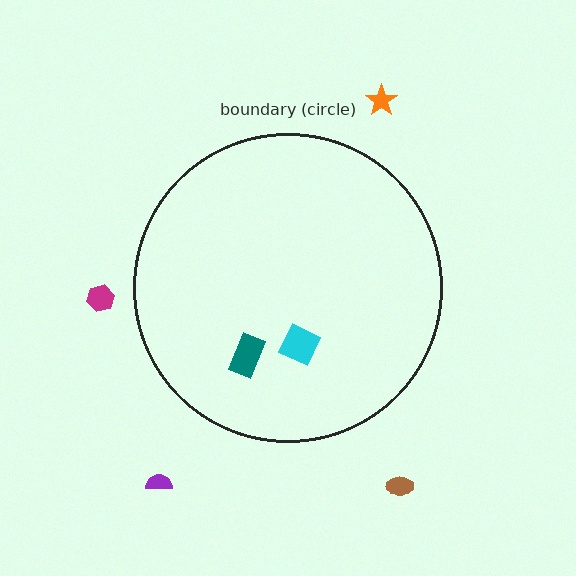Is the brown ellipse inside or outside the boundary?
Outside.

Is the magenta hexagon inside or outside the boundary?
Outside.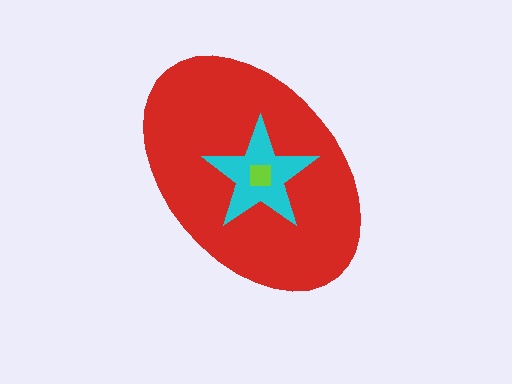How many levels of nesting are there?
3.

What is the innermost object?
The lime square.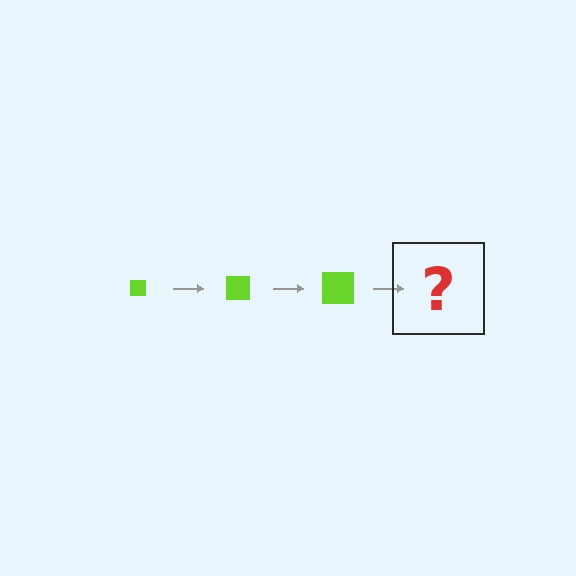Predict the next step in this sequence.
The next step is a lime square, larger than the previous one.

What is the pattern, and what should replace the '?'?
The pattern is that the square gets progressively larger each step. The '?' should be a lime square, larger than the previous one.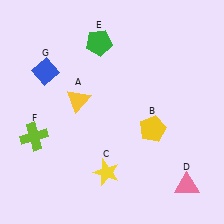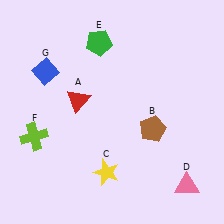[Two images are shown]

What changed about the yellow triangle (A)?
In Image 1, A is yellow. In Image 2, it changed to red.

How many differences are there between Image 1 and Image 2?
There are 2 differences between the two images.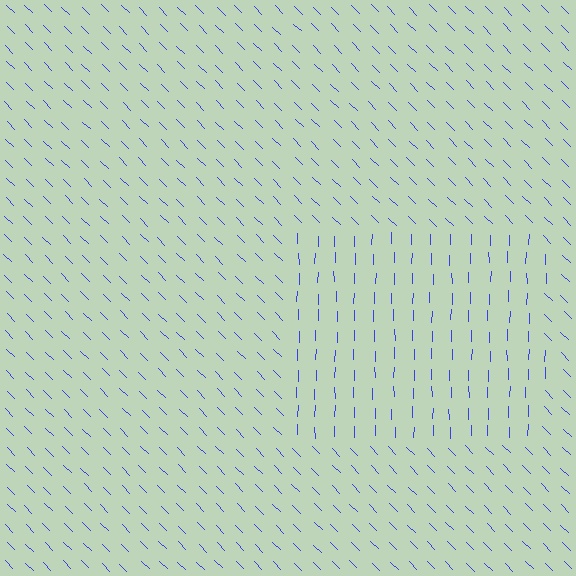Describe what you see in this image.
The image is filled with small blue line segments. A rectangle region in the image has lines oriented differently from the surrounding lines, creating a visible texture boundary.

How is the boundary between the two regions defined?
The boundary is defined purely by a change in line orientation (approximately 45 degrees difference). All lines are the same color and thickness.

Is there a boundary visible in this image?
Yes, there is a texture boundary formed by a change in line orientation.